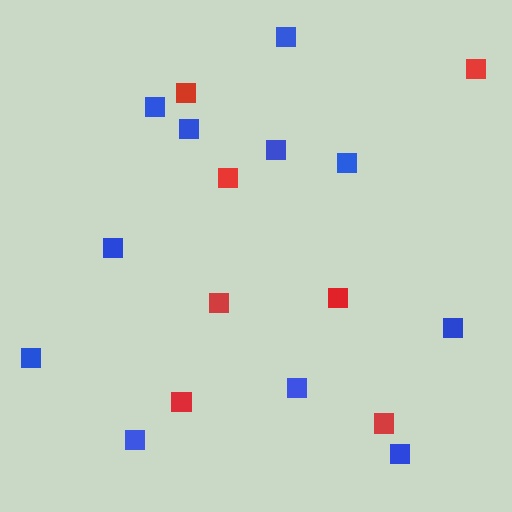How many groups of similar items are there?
There are 2 groups: one group of blue squares (11) and one group of red squares (7).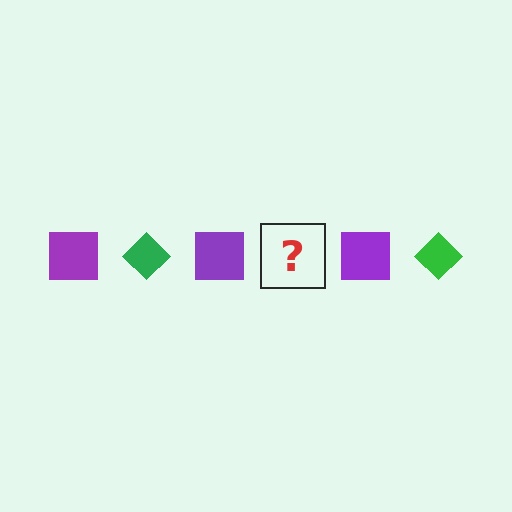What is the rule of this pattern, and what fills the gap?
The rule is that the pattern alternates between purple square and green diamond. The gap should be filled with a green diamond.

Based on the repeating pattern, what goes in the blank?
The blank should be a green diamond.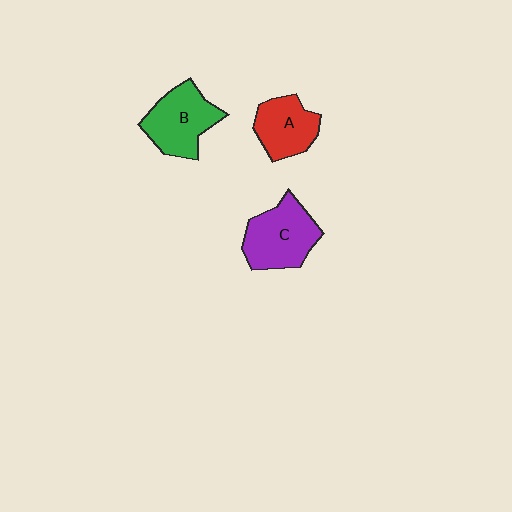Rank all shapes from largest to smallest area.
From largest to smallest: C (purple), B (green), A (red).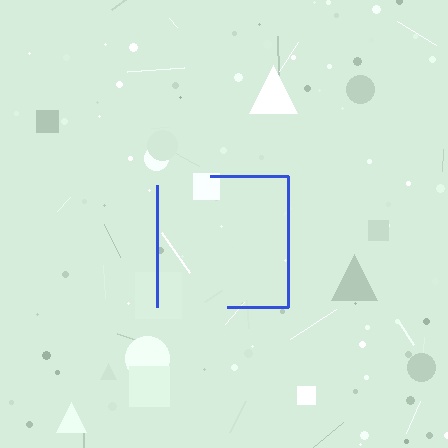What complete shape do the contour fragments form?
The contour fragments form a square.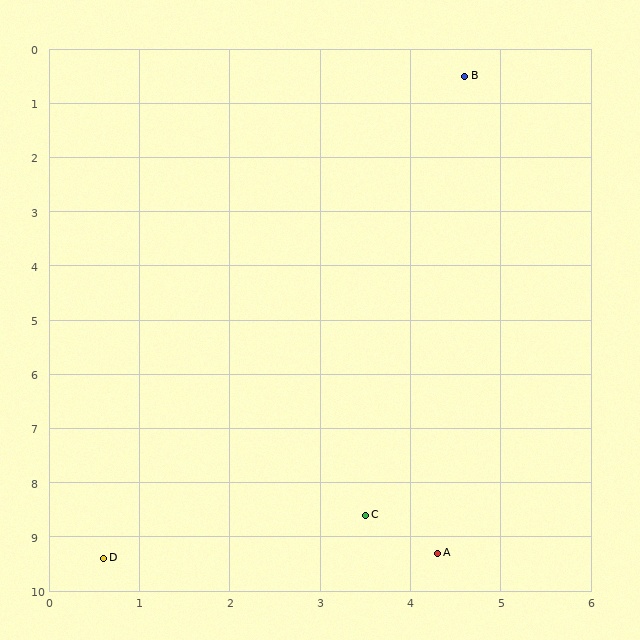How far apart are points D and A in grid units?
Points D and A are about 3.7 grid units apart.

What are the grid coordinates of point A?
Point A is at approximately (4.3, 9.3).